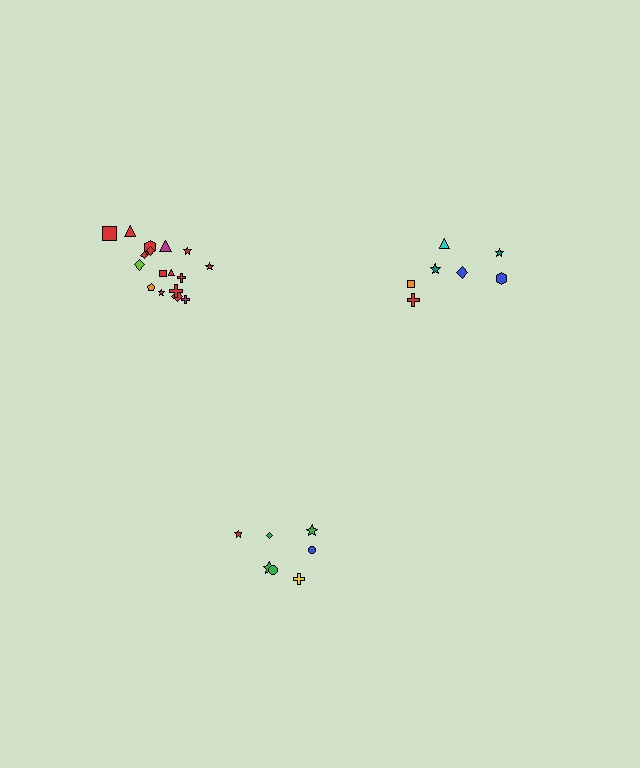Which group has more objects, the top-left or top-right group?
The top-left group.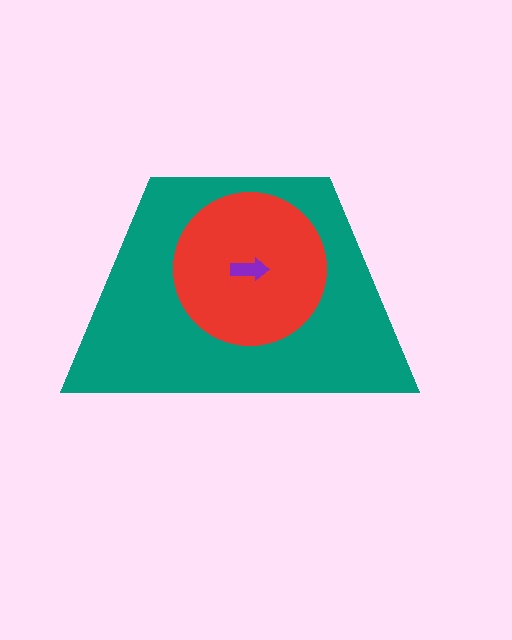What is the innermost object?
The purple arrow.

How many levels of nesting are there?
3.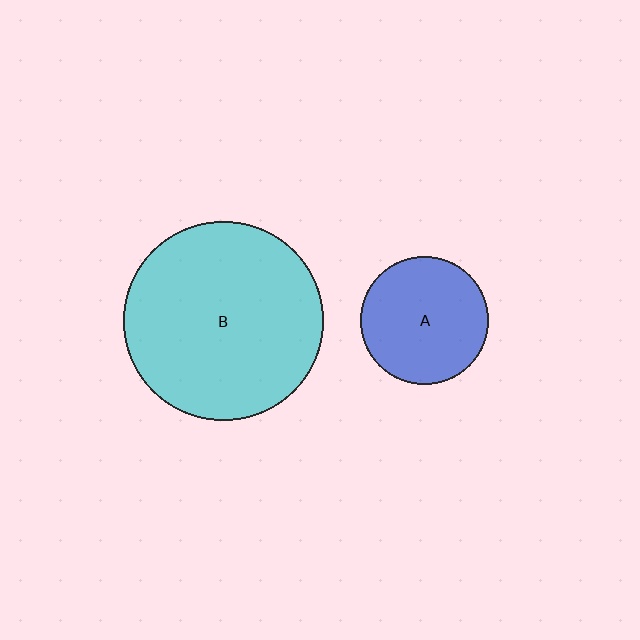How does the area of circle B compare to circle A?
Approximately 2.4 times.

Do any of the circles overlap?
No, none of the circles overlap.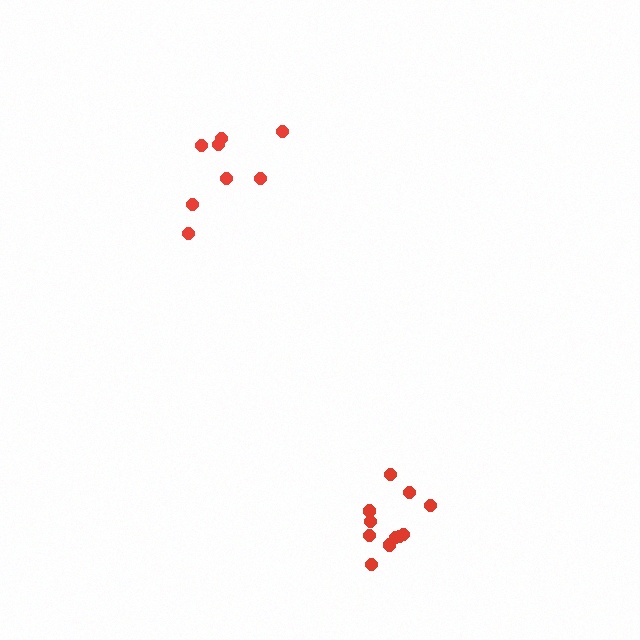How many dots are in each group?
Group 1: 8 dots, Group 2: 12 dots (20 total).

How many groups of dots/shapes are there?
There are 2 groups.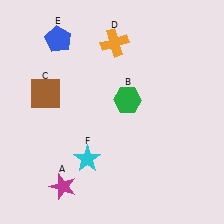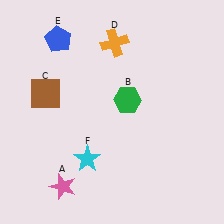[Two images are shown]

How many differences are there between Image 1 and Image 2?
There is 1 difference between the two images.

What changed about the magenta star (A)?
In Image 1, A is magenta. In Image 2, it changed to pink.